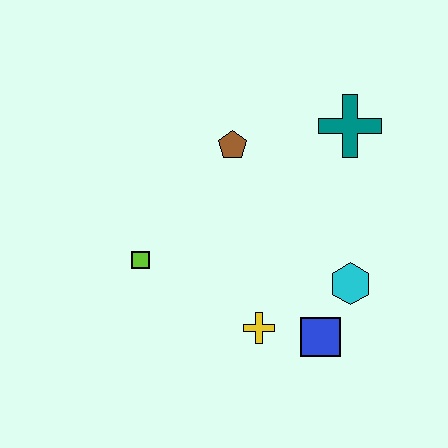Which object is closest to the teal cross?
The brown pentagon is closest to the teal cross.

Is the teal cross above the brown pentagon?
Yes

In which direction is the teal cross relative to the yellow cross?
The teal cross is above the yellow cross.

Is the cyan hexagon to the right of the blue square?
Yes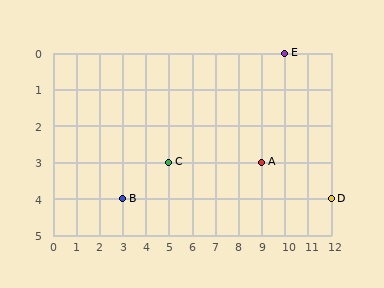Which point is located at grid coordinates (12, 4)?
Point D is at (12, 4).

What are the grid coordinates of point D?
Point D is at grid coordinates (12, 4).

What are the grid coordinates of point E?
Point E is at grid coordinates (10, 0).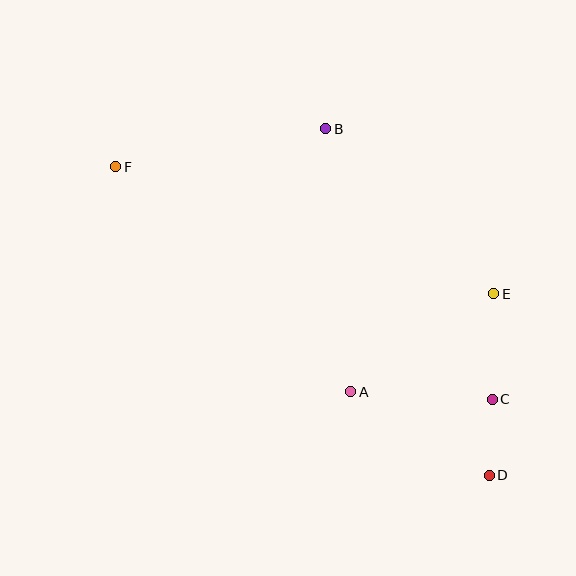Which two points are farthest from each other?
Points D and F are farthest from each other.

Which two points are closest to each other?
Points C and D are closest to each other.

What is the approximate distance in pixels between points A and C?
The distance between A and C is approximately 142 pixels.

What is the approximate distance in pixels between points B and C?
The distance between B and C is approximately 318 pixels.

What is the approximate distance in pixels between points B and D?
The distance between B and D is approximately 383 pixels.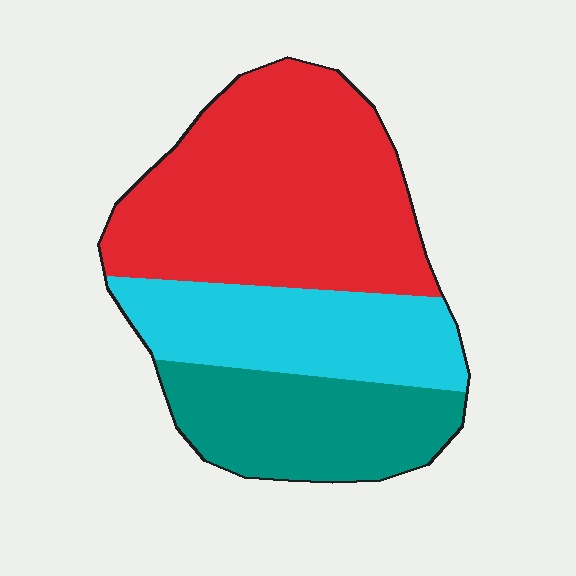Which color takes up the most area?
Red, at roughly 50%.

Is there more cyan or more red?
Red.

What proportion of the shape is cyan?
Cyan takes up about one quarter (1/4) of the shape.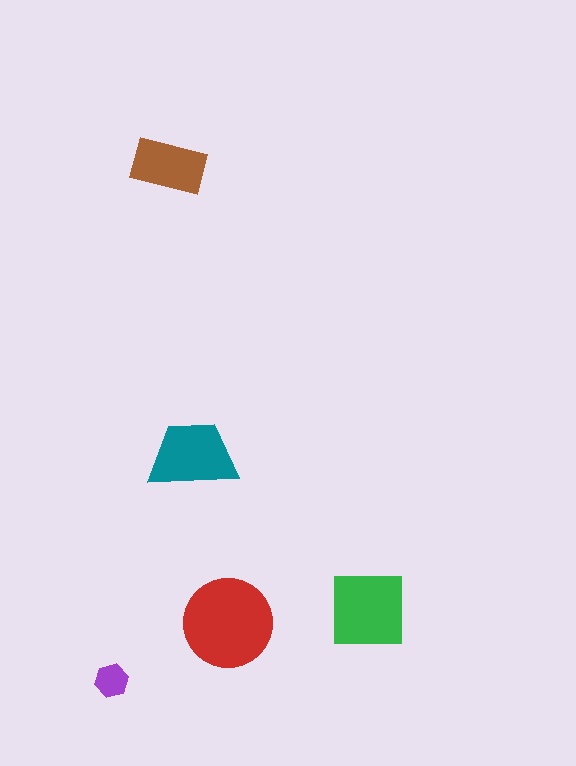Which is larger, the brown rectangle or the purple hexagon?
The brown rectangle.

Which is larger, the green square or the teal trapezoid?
The green square.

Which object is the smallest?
The purple hexagon.